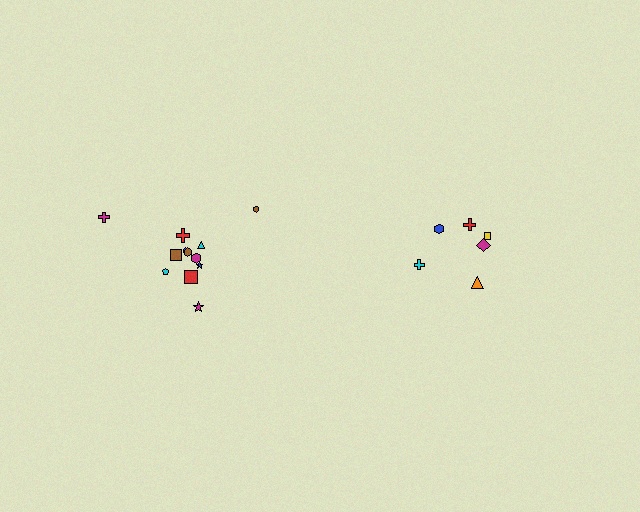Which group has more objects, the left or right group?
The left group.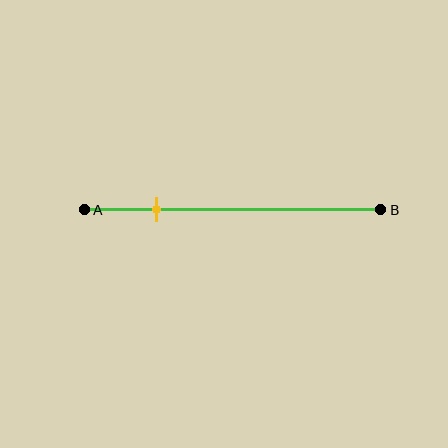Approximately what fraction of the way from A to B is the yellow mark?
The yellow mark is approximately 25% of the way from A to B.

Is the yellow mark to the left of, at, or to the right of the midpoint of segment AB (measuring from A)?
The yellow mark is to the left of the midpoint of segment AB.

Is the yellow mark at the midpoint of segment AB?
No, the mark is at about 25% from A, not at the 50% midpoint.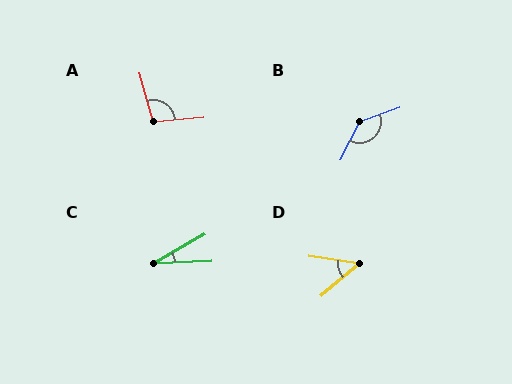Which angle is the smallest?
C, at approximately 27 degrees.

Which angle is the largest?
B, at approximately 136 degrees.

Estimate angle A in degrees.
Approximately 100 degrees.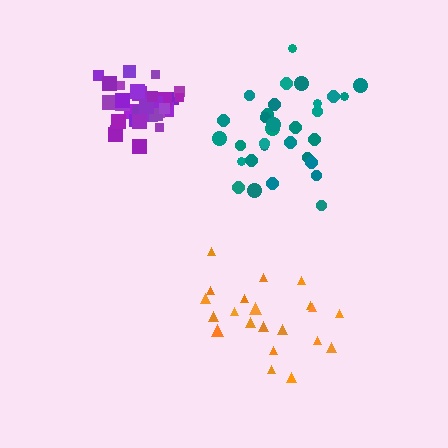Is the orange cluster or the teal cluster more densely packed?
Teal.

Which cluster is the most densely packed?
Purple.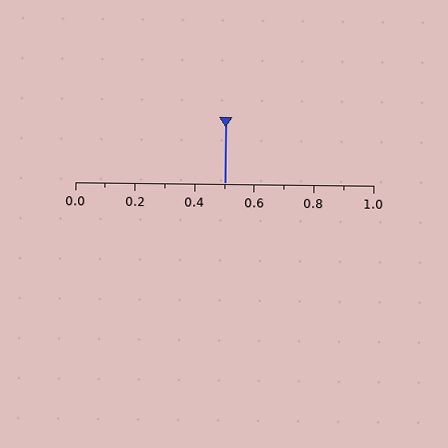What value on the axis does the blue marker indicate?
The marker indicates approximately 0.5.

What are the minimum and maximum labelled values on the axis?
The axis runs from 0.0 to 1.0.